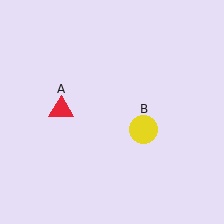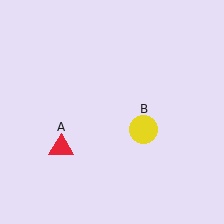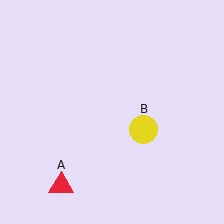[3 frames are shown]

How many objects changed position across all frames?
1 object changed position: red triangle (object A).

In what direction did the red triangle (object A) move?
The red triangle (object A) moved down.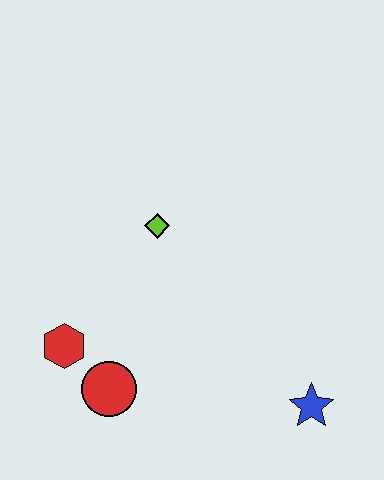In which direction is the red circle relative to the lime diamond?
The red circle is below the lime diamond.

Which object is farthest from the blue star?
The red hexagon is farthest from the blue star.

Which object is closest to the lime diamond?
The red hexagon is closest to the lime diamond.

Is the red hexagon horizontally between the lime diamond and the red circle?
No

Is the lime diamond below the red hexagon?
No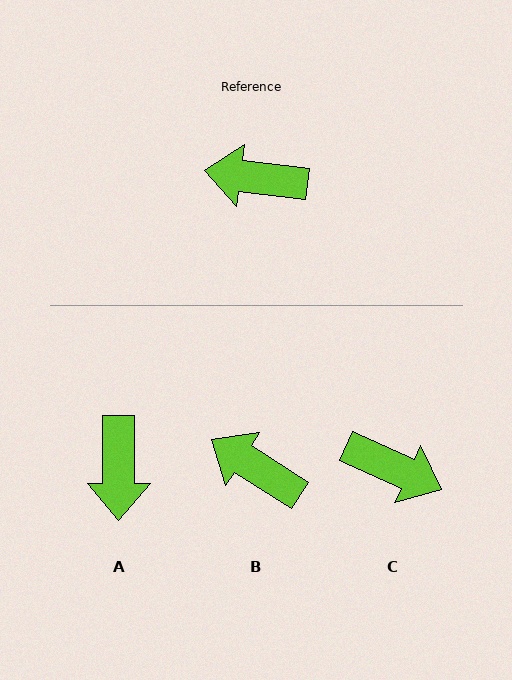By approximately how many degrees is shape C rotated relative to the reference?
Approximately 163 degrees counter-clockwise.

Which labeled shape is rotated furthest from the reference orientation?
C, about 163 degrees away.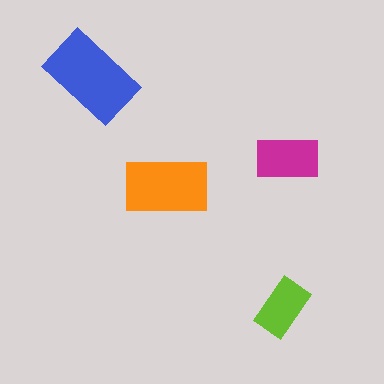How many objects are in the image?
There are 4 objects in the image.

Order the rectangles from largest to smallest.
the blue one, the orange one, the magenta one, the lime one.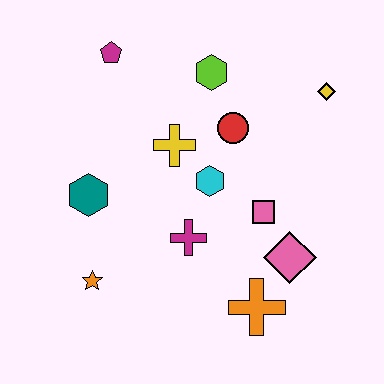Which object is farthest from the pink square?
The magenta pentagon is farthest from the pink square.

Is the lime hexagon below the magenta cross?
No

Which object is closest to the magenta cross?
The cyan hexagon is closest to the magenta cross.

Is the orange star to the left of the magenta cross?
Yes